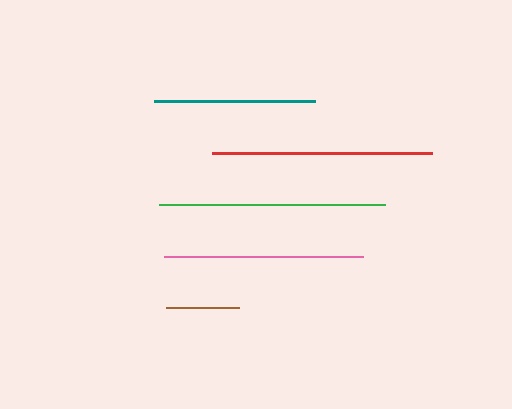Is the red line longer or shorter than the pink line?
The red line is longer than the pink line.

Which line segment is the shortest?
The brown line is the shortest at approximately 73 pixels.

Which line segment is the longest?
The green line is the longest at approximately 226 pixels.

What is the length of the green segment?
The green segment is approximately 226 pixels long.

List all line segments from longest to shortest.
From longest to shortest: green, red, pink, teal, brown.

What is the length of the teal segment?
The teal segment is approximately 162 pixels long.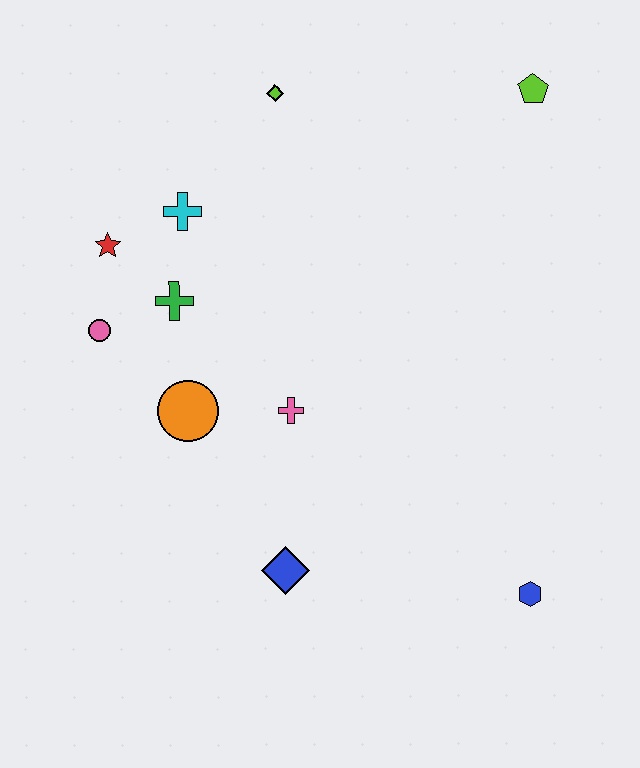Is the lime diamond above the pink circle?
Yes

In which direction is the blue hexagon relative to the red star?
The blue hexagon is to the right of the red star.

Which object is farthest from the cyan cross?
The blue hexagon is farthest from the cyan cross.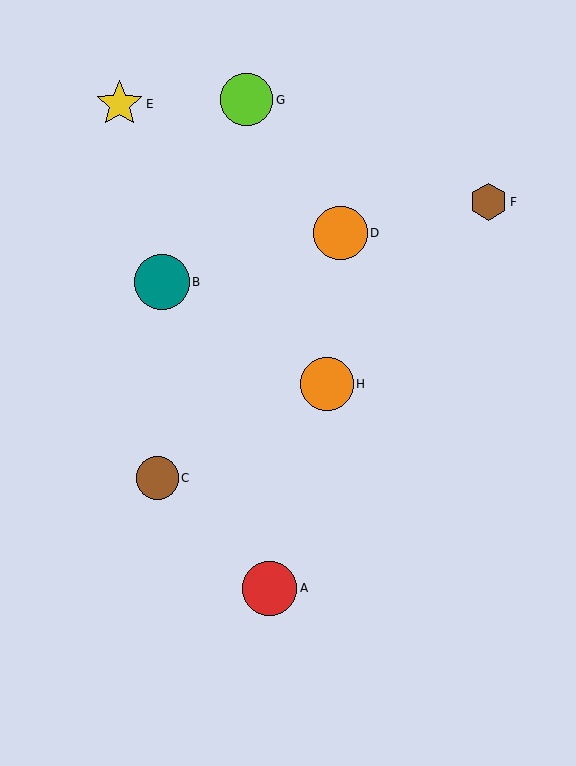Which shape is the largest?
The teal circle (labeled B) is the largest.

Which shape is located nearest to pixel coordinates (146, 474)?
The brown circle (labeled C) at (157, 478) is nearest to that location.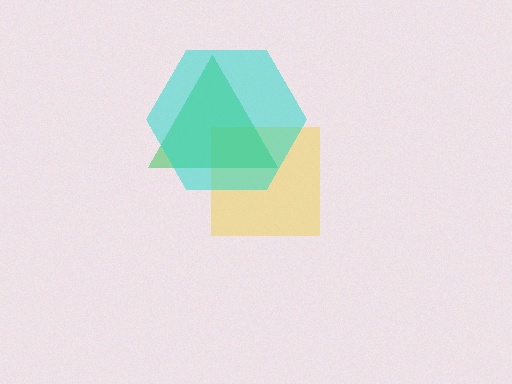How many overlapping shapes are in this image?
There are 3 overlapping shapes in the image.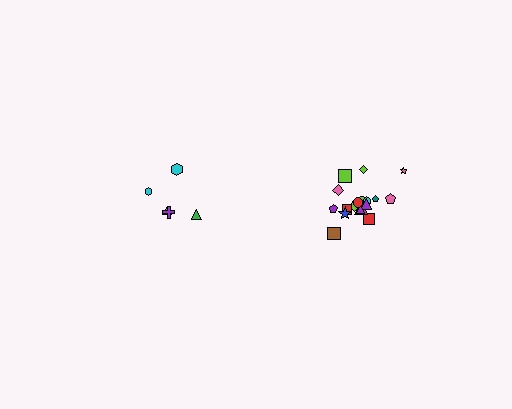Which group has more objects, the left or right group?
The right group.